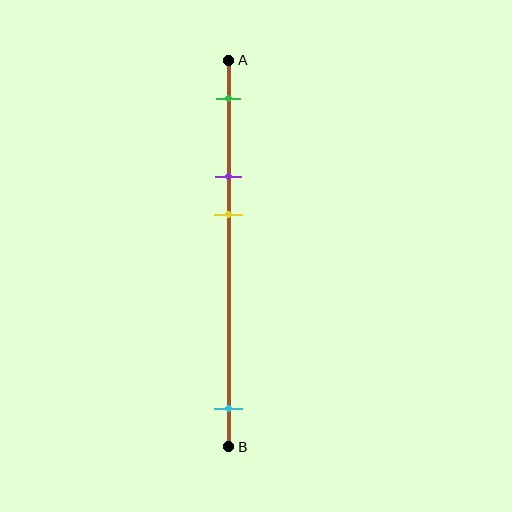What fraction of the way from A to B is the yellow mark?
The yellow mark is approximately 40% (0.4) of the way from A to B.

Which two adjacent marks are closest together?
The purple and yellow marks are the closest adjacent pair.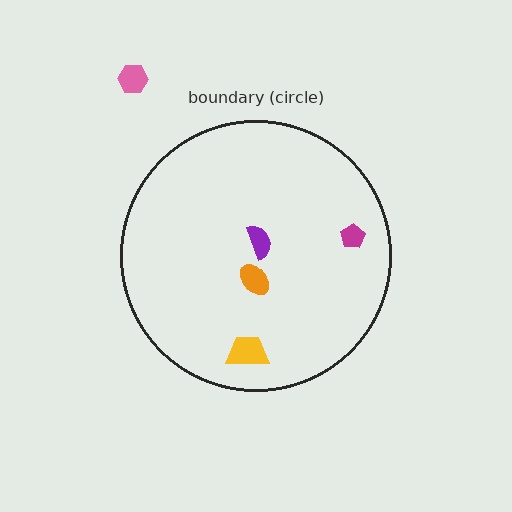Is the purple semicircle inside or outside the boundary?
Inside.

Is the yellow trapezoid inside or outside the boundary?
Inside.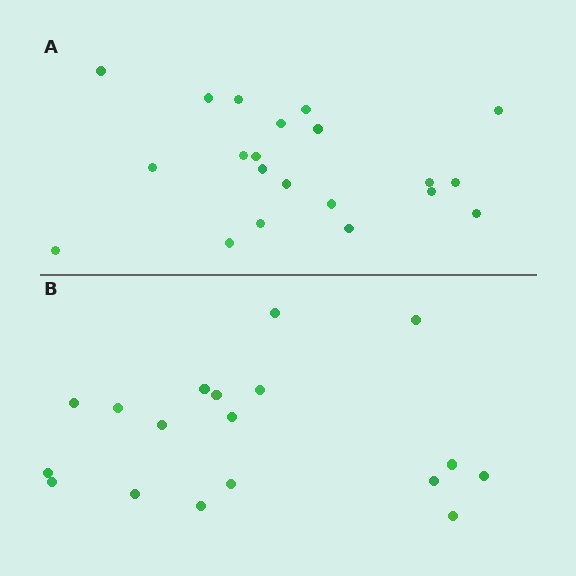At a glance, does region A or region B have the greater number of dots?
Region A (the top region) has more dots.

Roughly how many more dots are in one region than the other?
Region A has just a few more — roughly 2 or 3 more dots than region B.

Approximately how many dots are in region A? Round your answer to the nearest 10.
About 20 dots. (The exact count is 21, which rounds to 20.)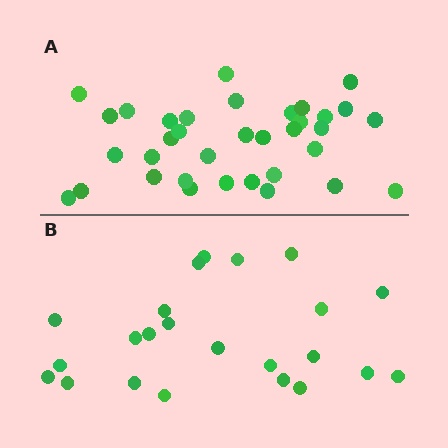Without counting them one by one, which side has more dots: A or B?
Region A (the top region) has more dots.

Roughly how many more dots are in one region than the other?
Region A has roughly 12 or so more dots than region B.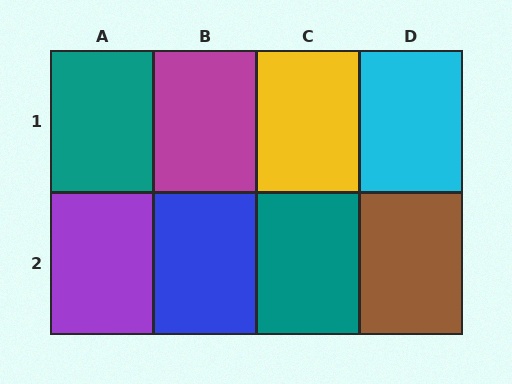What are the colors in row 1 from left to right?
Teal, magenta, yellow, cyan.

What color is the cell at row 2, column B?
Blue.